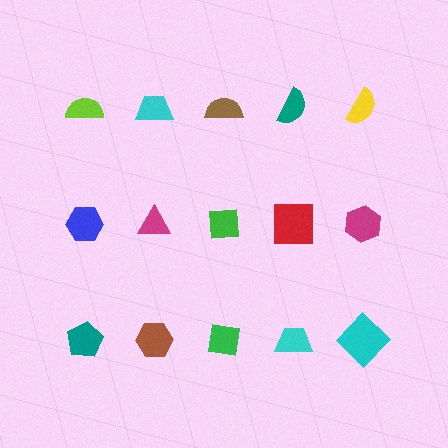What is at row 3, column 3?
A green square.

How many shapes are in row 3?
5 shapes.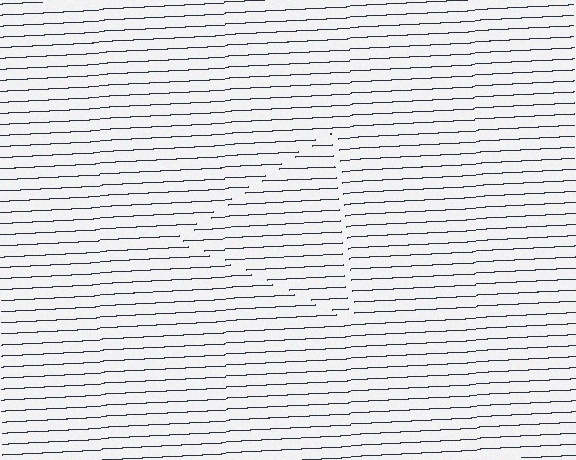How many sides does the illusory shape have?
3 sides — the line-ends trace a triangle.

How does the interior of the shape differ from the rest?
The interior of the shape contains the same grating, shifted by half a period — the contour is defined by the phase discontinuity where line-ends from the inner and outer gratings abut.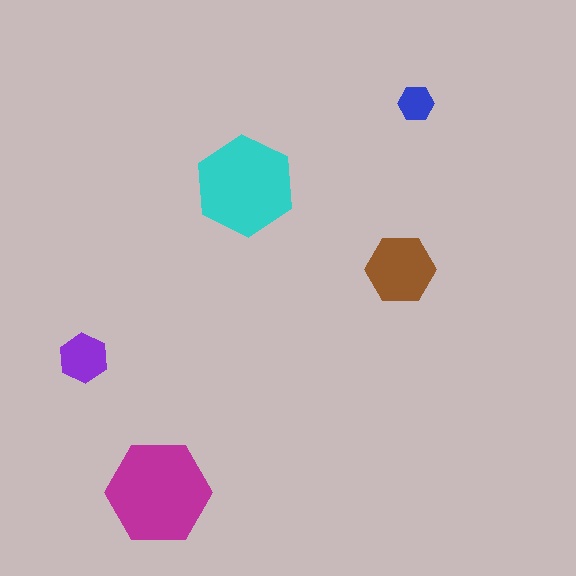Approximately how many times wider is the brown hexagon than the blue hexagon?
About 2 times wider.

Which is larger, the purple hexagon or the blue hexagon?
The purple one.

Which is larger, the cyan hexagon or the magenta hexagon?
The magenta one.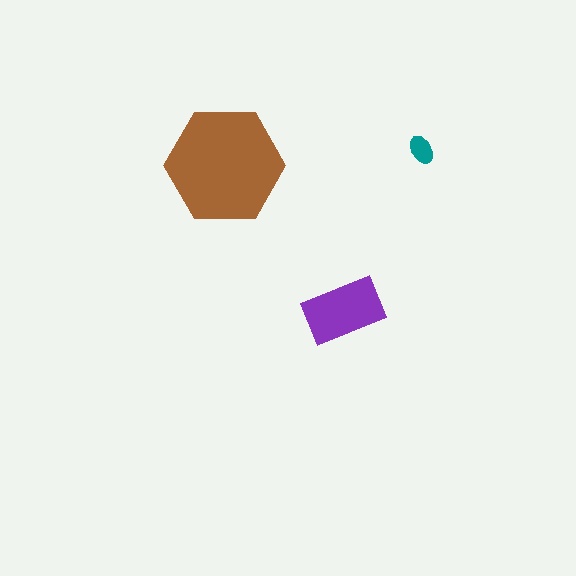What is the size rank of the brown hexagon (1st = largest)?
1st.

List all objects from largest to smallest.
The brown hexagon, the purple rectangle, the teal ellipse.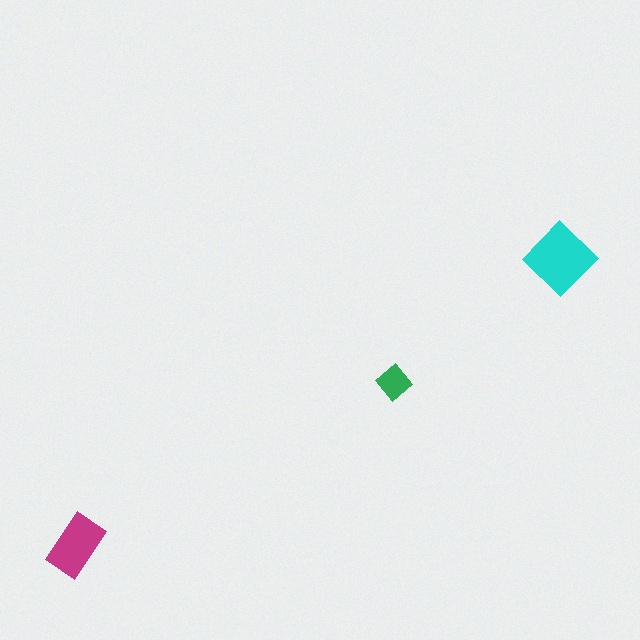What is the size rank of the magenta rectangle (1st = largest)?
2nd.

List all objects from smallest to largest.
The green diamond, the magenta rectangle, the cyan diamond.